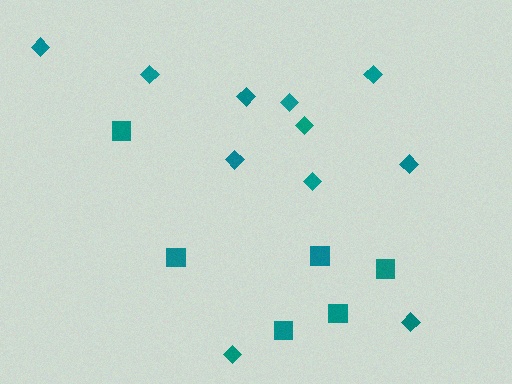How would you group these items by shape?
There are 2 groups: one group of diamonds (11) and one group of squares (6).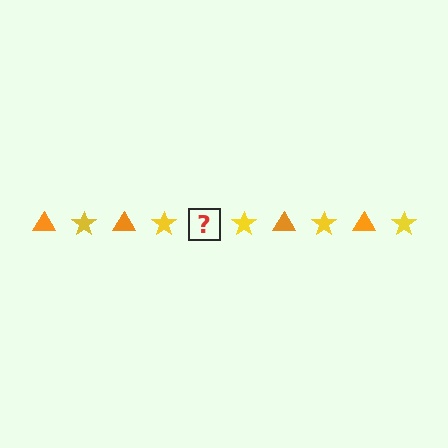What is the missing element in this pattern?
The missing element is an orange triangle.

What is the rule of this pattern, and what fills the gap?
The rule is that the pattern alternates between orange triangle and yellow star. The gap should be filled with an orange triangle.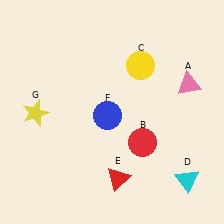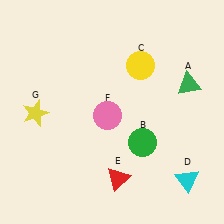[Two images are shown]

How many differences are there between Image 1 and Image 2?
There are 3 differences between the two images.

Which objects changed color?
A changed from pink to green. B changed from red to green. F changed from blue to pink.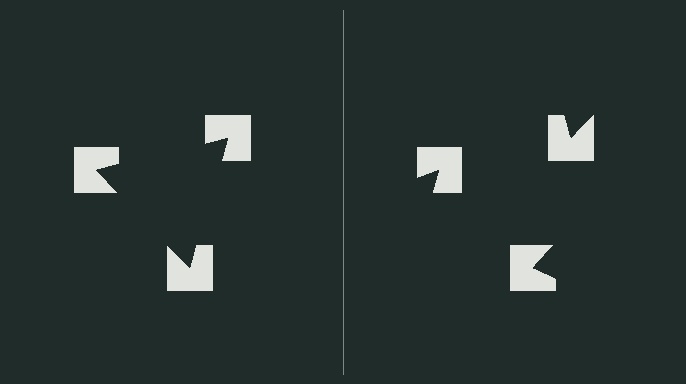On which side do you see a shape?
An illusory triangle appears on the left side. On the right side the wedge cuts are rotated, so no coherent shape forms.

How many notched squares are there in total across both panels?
6 — 3 on each side.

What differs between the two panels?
The notched squares are positioned identically on both sides; only the wedge orientations differ. On the left they align to a triangle; on the right they are misaligned.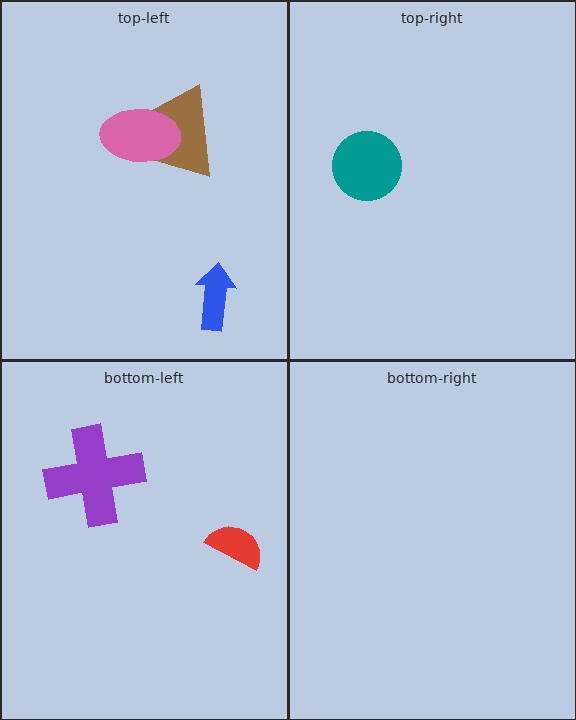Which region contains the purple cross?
The bottom-left region.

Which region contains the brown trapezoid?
The top-left region.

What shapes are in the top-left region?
The brown trapezoid, the pink ellipse, the blue arrow.